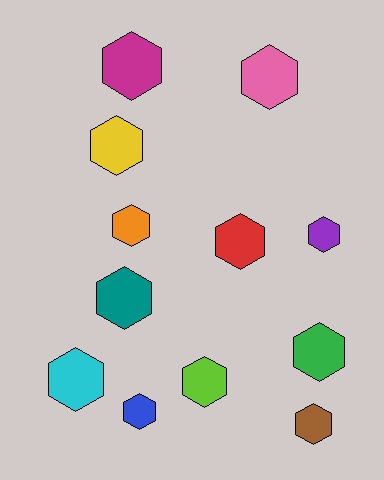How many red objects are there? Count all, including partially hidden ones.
There is 1 red object.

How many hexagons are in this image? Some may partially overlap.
There are 12 hexagons.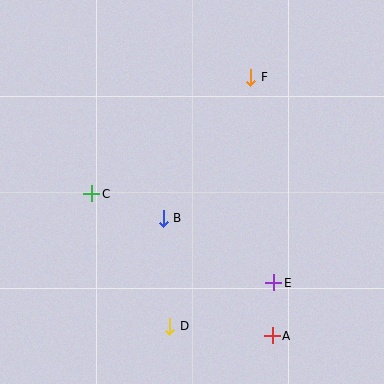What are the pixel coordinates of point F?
Point F is at (251, 77).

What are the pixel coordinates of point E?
Point E is at (274, 283).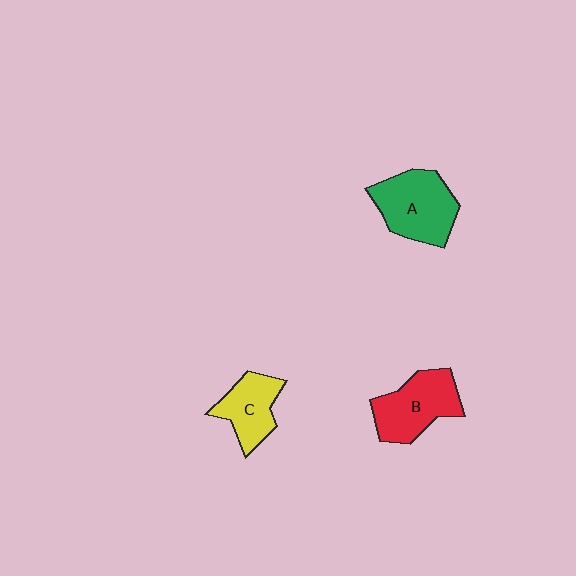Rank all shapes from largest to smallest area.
From largest to smallest: A (green), B (red), C (yellow).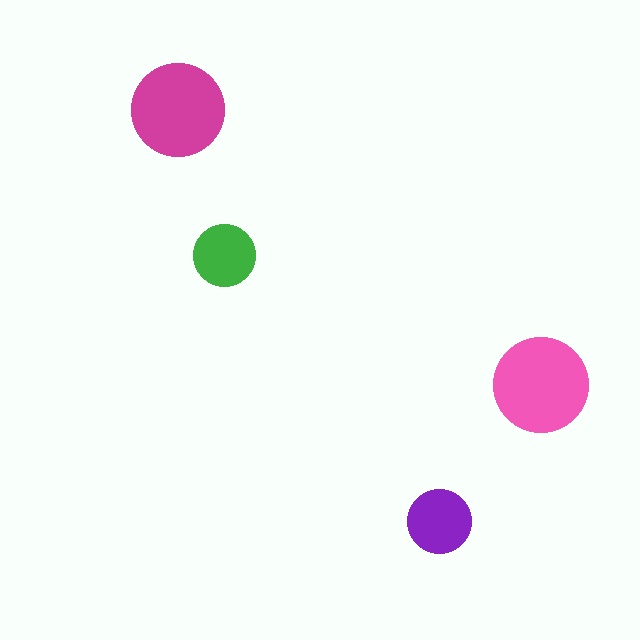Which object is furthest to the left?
The magenta circle is leftmost.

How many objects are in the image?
There are 4 objects in the image.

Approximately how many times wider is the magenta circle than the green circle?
About 1.5 times wider.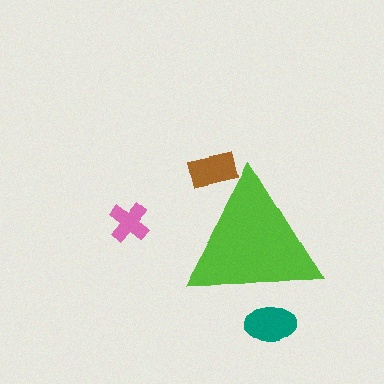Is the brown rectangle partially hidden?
Yes, the brown rectangle is partially hidden behind the lime triangle.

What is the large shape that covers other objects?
A lime triangle.